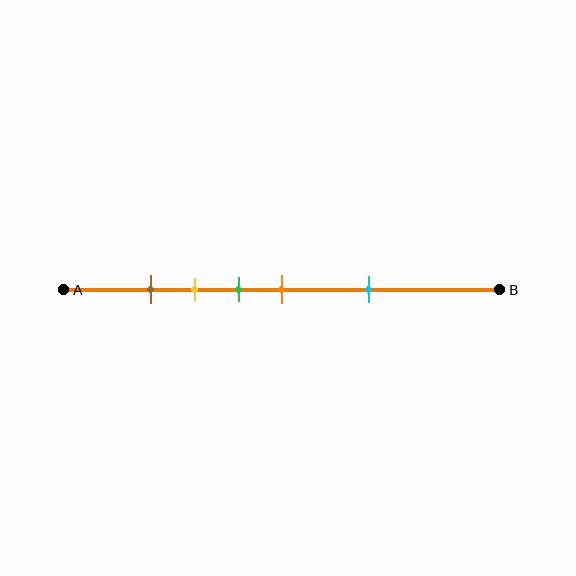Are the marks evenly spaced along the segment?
No, the marks are not evenly spaced.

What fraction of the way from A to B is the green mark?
The green mark is approximately 40% (0.4) of the way from A to B.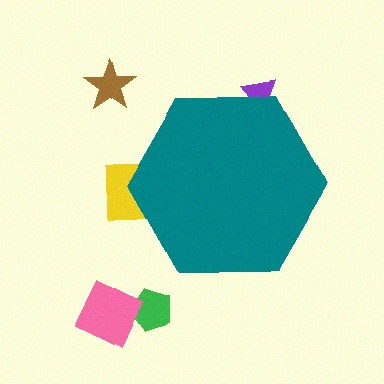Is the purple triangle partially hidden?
Yes, the purple triangle is partially hidden behind the teal hexagon.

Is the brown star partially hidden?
No, the brown star is fully visible.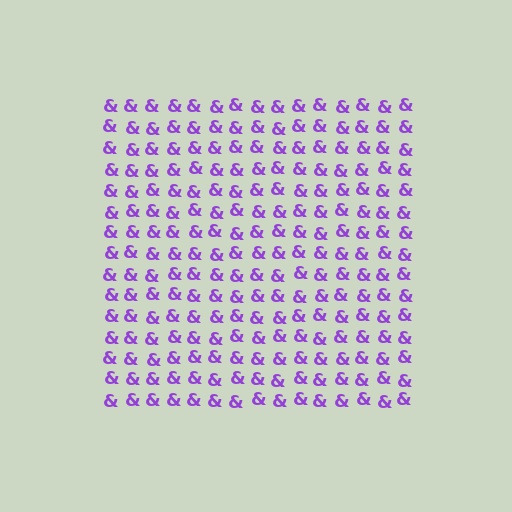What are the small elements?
The small elements are ampersands.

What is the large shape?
The large shape is a square.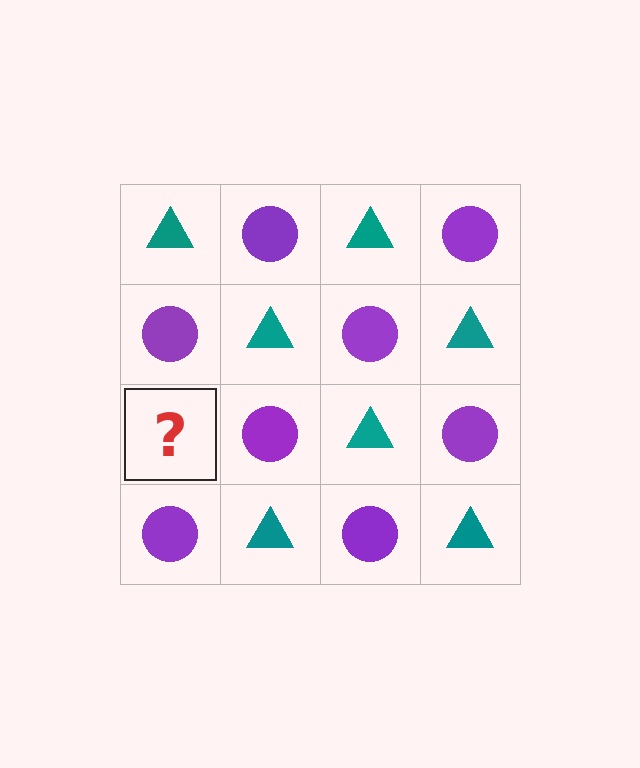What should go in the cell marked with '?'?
The missing cell should contain a teal triangle.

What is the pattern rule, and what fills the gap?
The rule is that it alternates teal triangle and purple circle in a checkerboard pattern. The gap should be filled with a teal triangle.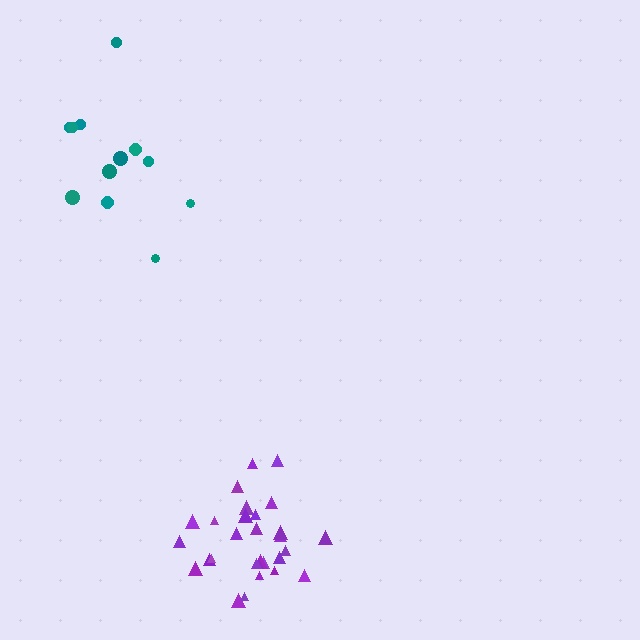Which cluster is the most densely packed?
Purple.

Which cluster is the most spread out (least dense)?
Teal.